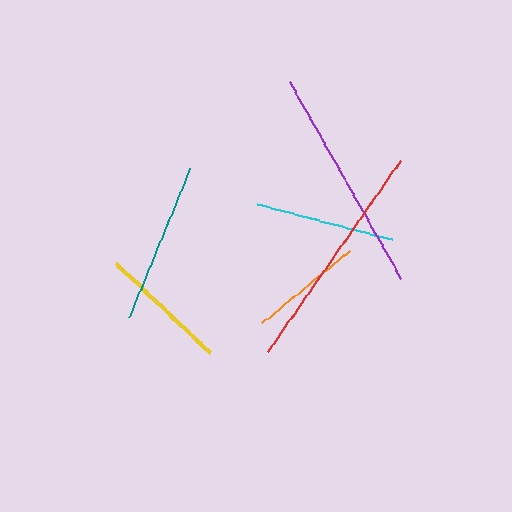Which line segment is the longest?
The red line is the longest at approximately 232 pixels.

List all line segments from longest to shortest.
From longest to shortest: red, purple, teal, cyan, yellow, orange.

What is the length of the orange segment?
The orange segment is approximately 114 pixels long.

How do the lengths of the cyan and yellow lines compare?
The cyan and yellow lines are approximately the same length.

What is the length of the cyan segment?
The cyan segment is approximately 139 pixels long.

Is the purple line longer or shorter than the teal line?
The purple line is longer than the teal line.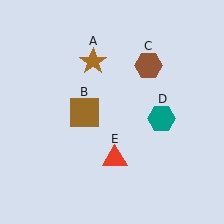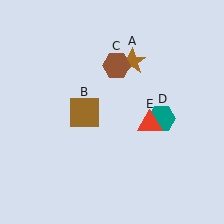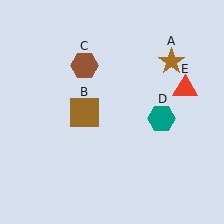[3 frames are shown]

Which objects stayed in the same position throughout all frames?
Brown square (object B) and teal hexagon (object D) remained stationary.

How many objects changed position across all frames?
3 objects changed position: brown star (object A), brown hexagon (object C), red triangle (object E).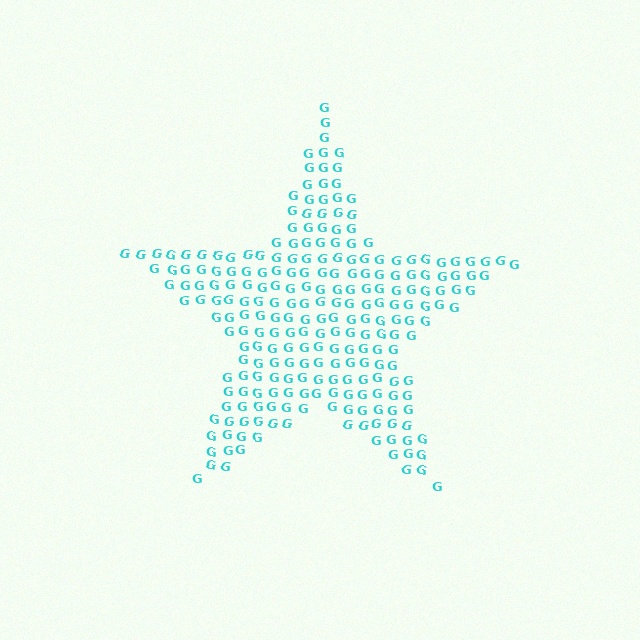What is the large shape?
The large shape is a star.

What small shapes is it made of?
It is made of small letter G's.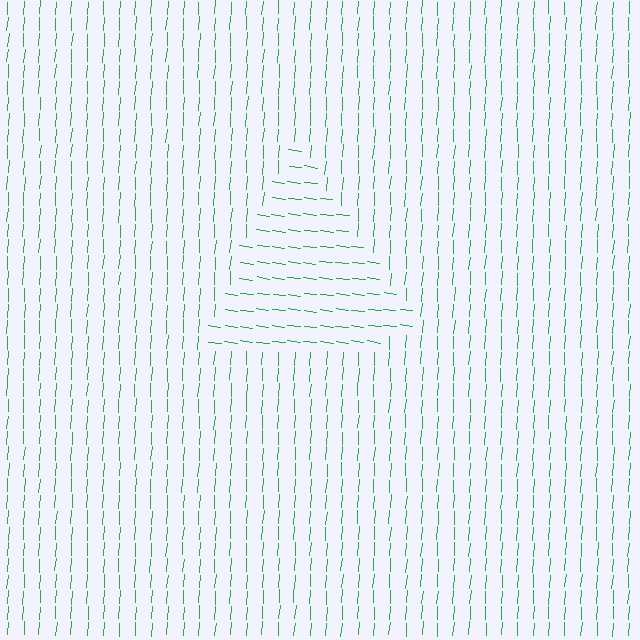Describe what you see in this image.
The image is filled with small green line segments. A triangle region in the image has lines oriented differently from the surrounding lines, creating a visible texture boundary.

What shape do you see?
I see a triangle.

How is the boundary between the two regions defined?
The boundary is defined purely by a change in line orientation (approximately 86 degrees difference). All lines are the same color and thickness.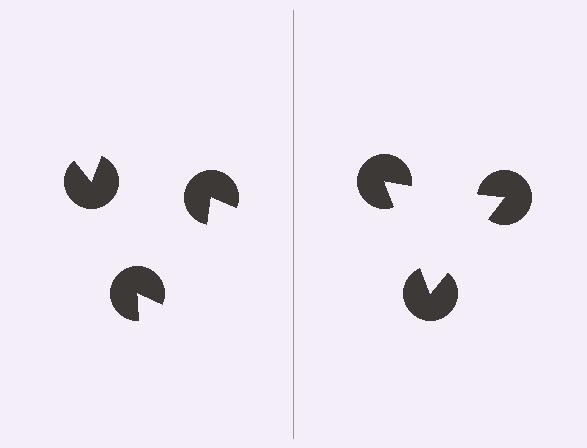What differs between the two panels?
The pac-man discs are positioned identically on both sides; only the wedge orientations differ. On the right they align to a triangle; on the left they are misaligned.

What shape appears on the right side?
An illusory triangle.